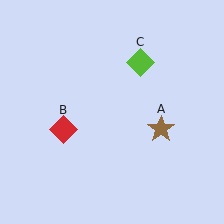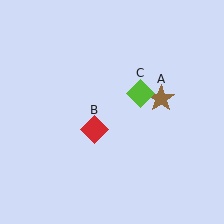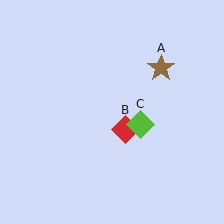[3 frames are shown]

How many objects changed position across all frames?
3 objects changed position: brown star (object A), red diamond (object B), lime diamond (object C).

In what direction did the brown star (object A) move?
The brown star (object A) moved up.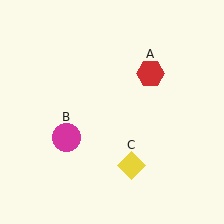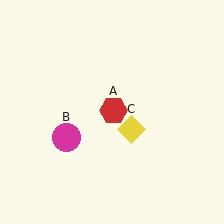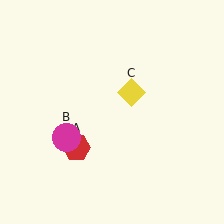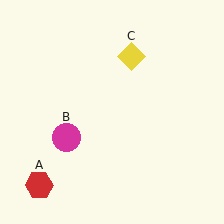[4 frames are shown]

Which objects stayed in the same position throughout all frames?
Magenta circle (object B) remained stationary.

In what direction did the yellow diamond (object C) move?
The yellow diamond (object C) moved up.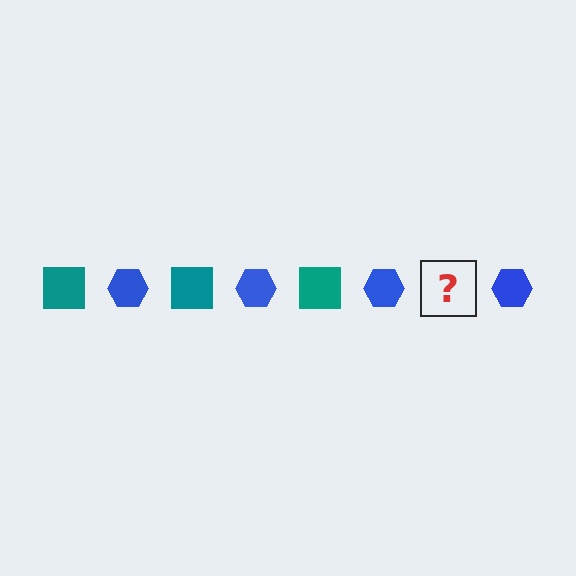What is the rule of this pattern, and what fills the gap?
The rule is that the pattern alternates between teal square and blue hexagon. The gap should be filled with a teal square.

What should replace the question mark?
The question mark should be replaced with a teal square.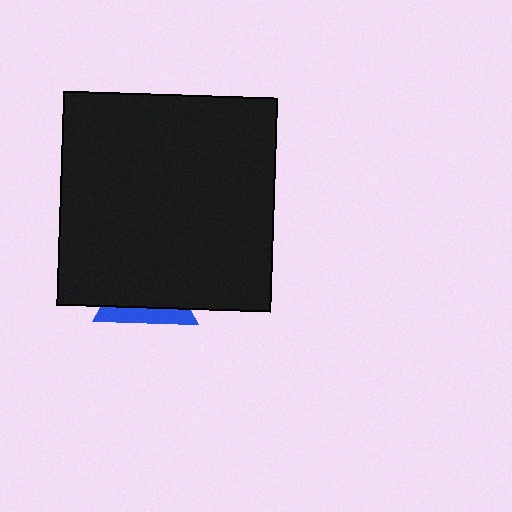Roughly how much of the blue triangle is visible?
A small part of it is visible (roughly 31%).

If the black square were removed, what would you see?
You would see the complete blue triangle.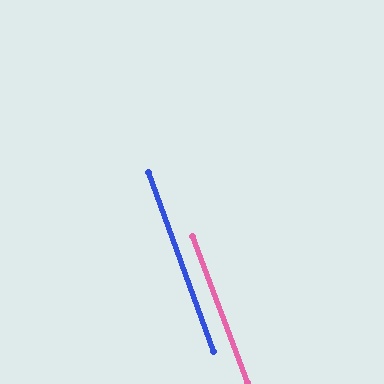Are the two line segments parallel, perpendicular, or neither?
Parallel — their directions differ by only 0.7°.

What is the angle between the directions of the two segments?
Approximately 1 degree.